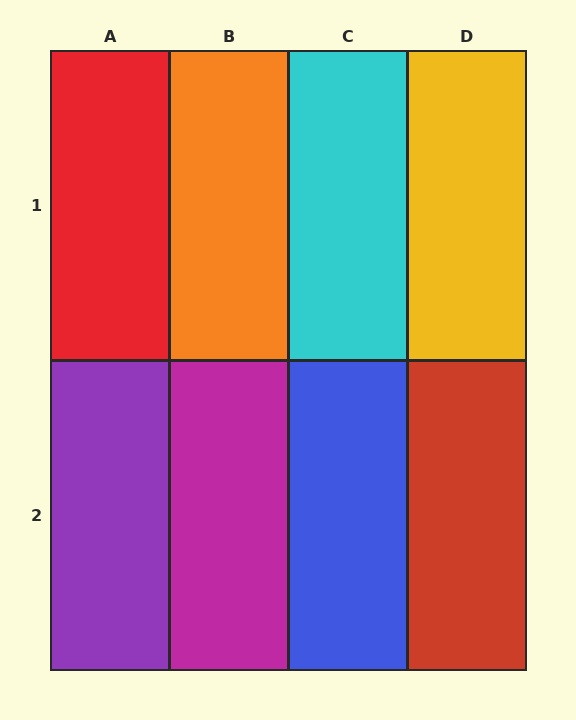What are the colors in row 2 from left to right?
Purple, magenta, blue, red.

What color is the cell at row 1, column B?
Orange.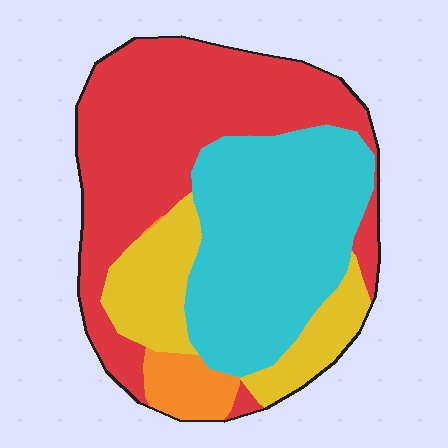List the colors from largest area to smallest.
From largest to smallest: red, cyan, yellow, orange.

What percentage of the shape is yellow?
Yellow takes up about one sixth (1/6) of the shape.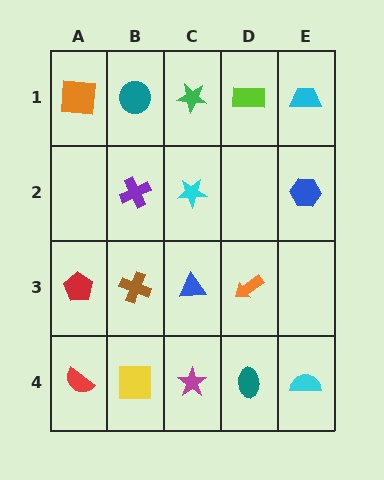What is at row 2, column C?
A cyan star.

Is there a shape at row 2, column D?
No, that cell is empty.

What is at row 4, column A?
A red semicircle.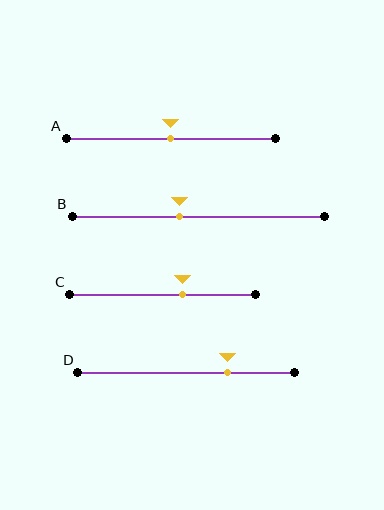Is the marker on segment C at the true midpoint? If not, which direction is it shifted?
No, the marker on segment C is shifted to the right by about 11% of the segment length.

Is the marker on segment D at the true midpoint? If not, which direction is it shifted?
No, the marker on segment D is shifted to the right by about 19% of the segment length.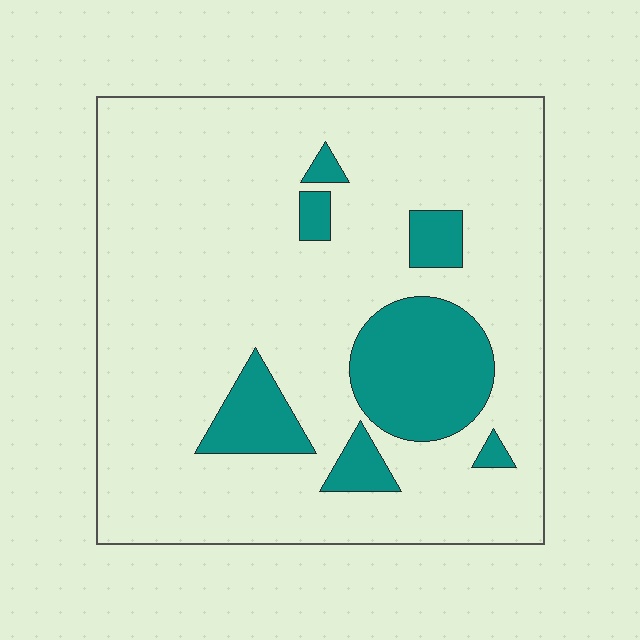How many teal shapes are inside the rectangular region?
7.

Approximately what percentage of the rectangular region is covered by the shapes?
Approximately 15%.